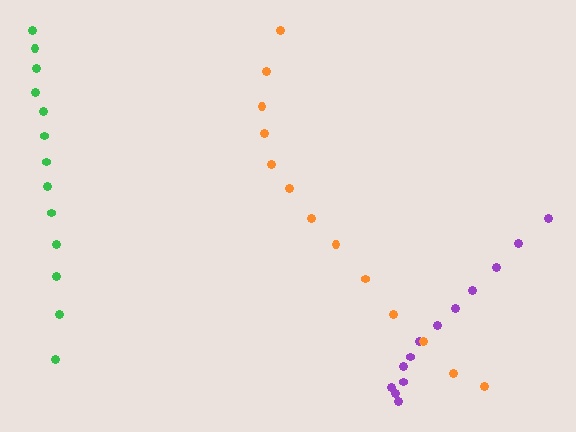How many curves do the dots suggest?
There are 3 distinct paths.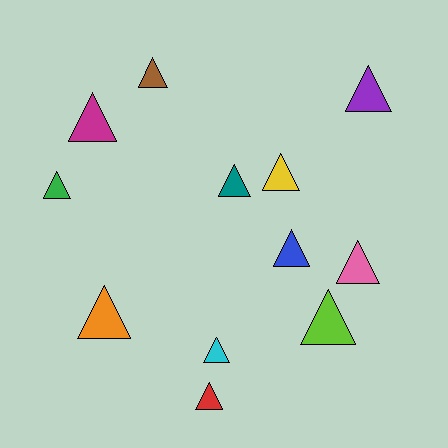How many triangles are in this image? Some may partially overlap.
There are 12 triangles.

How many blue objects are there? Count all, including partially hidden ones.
There is 1 blue object.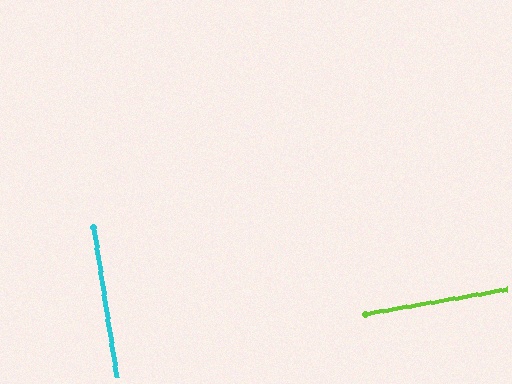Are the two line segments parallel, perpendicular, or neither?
Perpendicular — they meet at approximately 89°.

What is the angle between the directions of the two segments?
Approximately 89 degrees.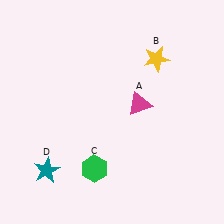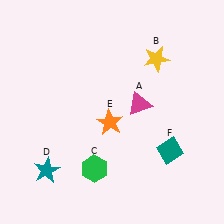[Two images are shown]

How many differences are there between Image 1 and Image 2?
There are 2 differences between the two images.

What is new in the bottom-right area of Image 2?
A teal diamond (F) was added in the bottom-right area of Image 2.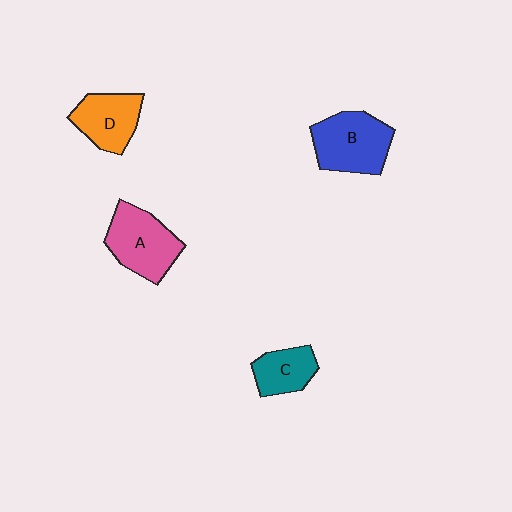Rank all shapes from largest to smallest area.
From largest to smallest: B (blue), A (pink), D (orange), C (teal).